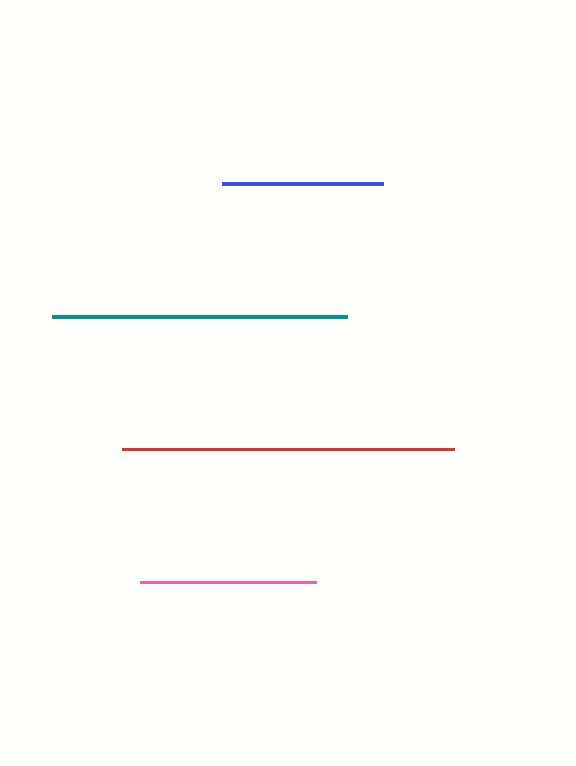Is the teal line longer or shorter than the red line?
The red line is longer than the teal line.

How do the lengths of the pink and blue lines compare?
The pink and blue lines are approximately the same length.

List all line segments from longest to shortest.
From longest to shortest: red, teal, pink, blue.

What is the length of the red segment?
The red segment is approximately 333 pixels long.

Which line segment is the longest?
The red line is the longest at approximately 333 pixels.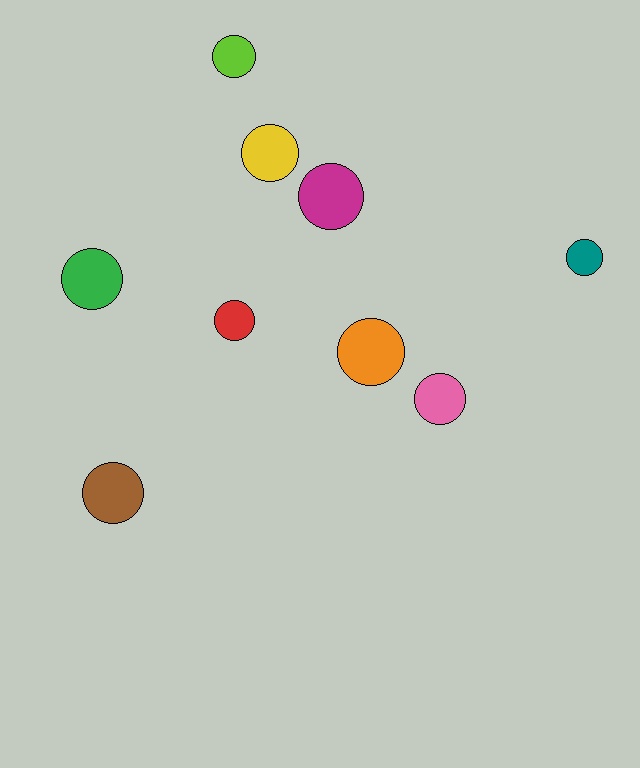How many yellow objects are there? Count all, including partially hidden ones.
There is 1 yellow object.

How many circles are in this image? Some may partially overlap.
There are 9 circles.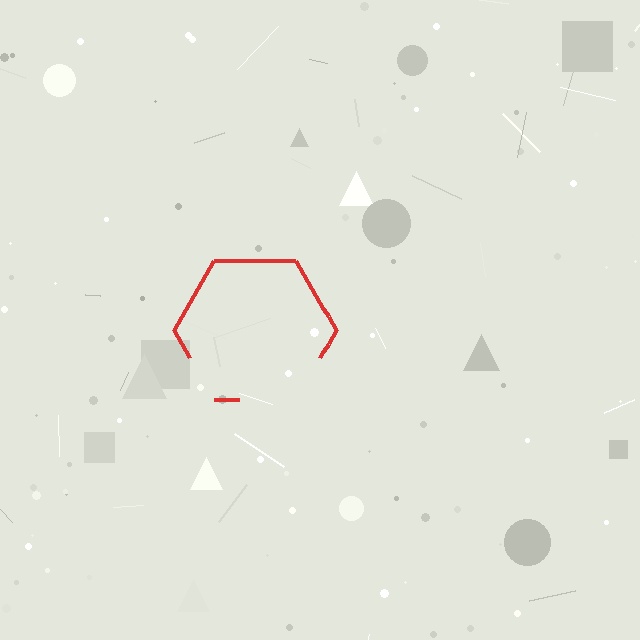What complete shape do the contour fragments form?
The contour fragments form a hexagon.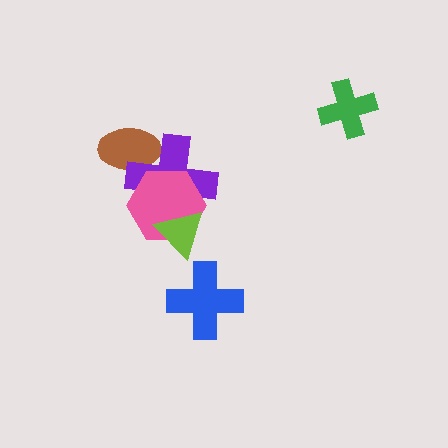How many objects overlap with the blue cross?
0 objects overlap with the blue cross.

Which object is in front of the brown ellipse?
The purple cross is in front of the brown ellipse.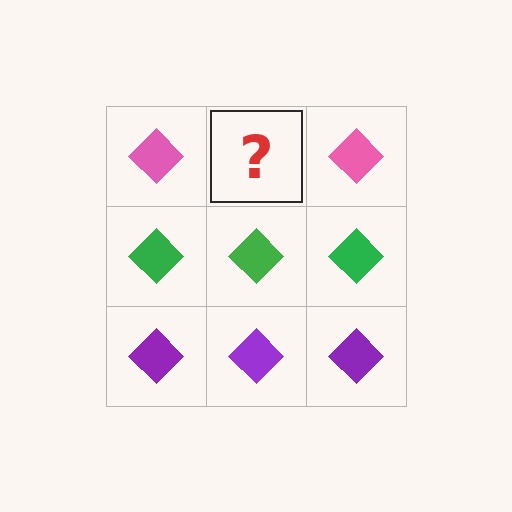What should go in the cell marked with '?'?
The missing cell should contain a pink diamond.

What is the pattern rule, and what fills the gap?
The rule is that each row has a consistent color. The gap should be filled with a pink diamond.